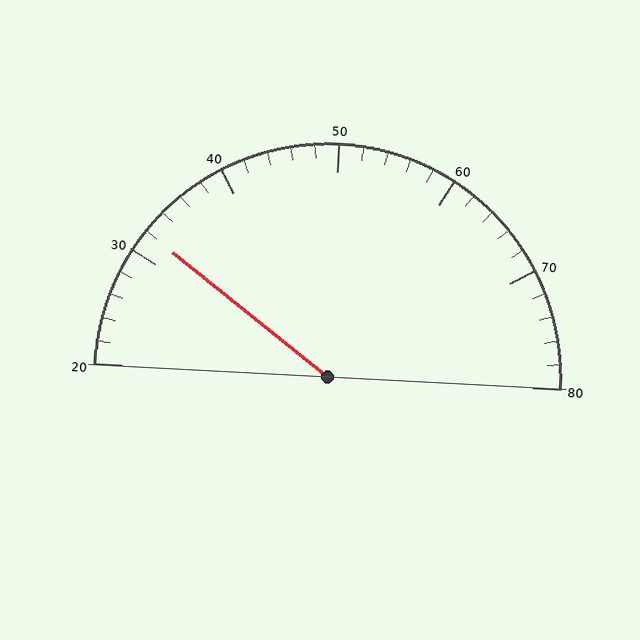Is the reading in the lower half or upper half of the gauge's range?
The reading is in the lower half of the range (20 to 80).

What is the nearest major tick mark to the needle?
The nearest major tick mark is 30.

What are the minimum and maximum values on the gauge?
The gauge ranges from 20 to 80.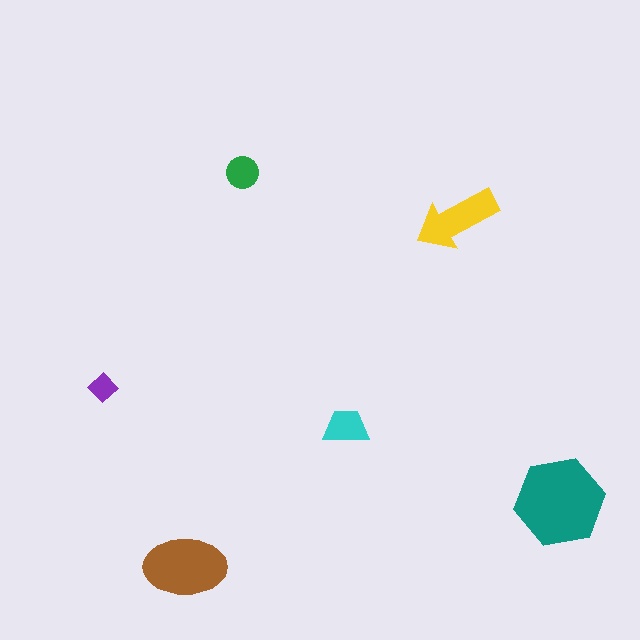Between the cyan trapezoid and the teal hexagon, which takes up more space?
The teal hexagon.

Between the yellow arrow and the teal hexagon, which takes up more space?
The teal hexagon.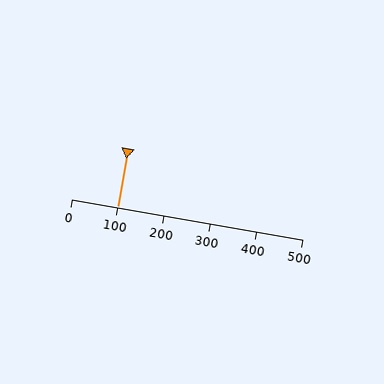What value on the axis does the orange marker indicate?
The marker indicates approximately 100.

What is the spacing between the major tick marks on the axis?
The major ticks are spaced 100 apart.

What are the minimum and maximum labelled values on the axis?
The axis runs from 0 to 500.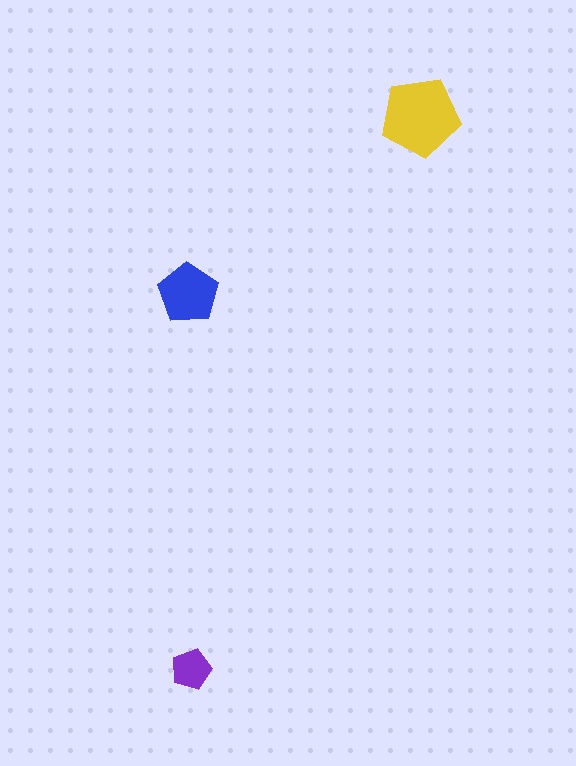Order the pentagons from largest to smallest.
the yellow one, the blue one, the purple one.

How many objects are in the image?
There are 3 objects in the image.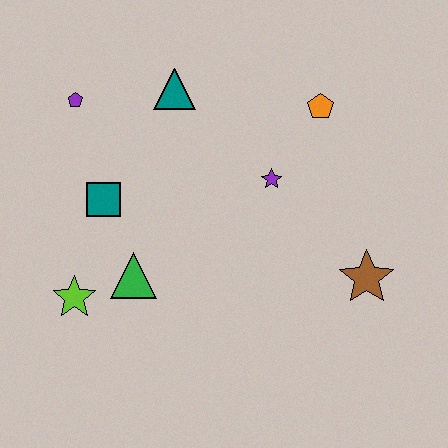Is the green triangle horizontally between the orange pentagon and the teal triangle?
No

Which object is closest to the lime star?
The green triangle is closest to the lime star.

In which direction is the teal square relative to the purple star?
The teal square is to the left of the purple star.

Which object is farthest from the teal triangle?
The brown star is farthest from the teal triangle.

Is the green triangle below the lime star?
No